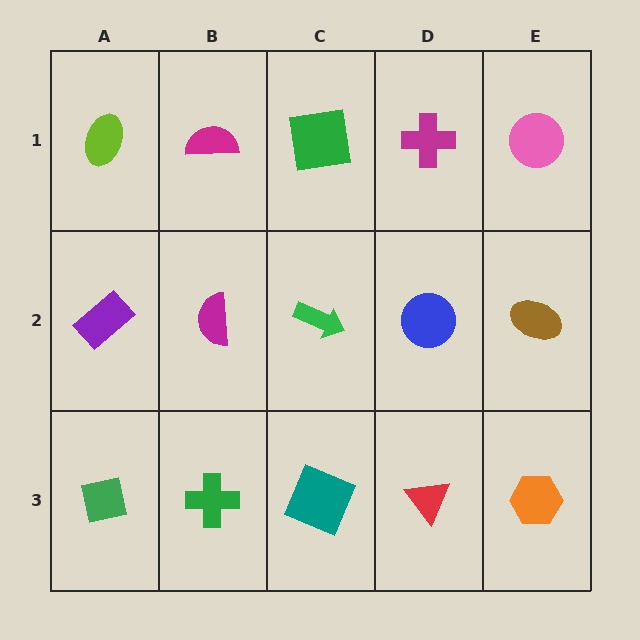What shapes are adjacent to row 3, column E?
A brown ellipse (row 2, column E), a red triangle (row 3, column D).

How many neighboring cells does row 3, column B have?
3.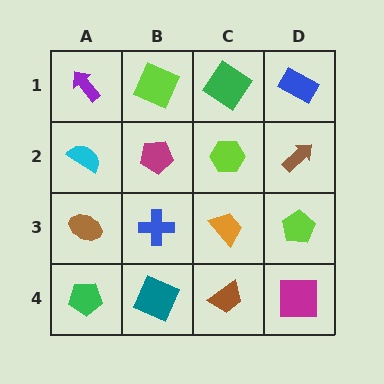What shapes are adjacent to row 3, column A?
A cyan semicircle (row 2, column A), a green pentagon (row 4, column A), a blue cross (row 3, column B).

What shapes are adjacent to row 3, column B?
A magenta pentagon (row 2, column B), a teal square (row 4, column B), a brown ellipse (row 3, column A), an orange trapezoid (row 3, column C).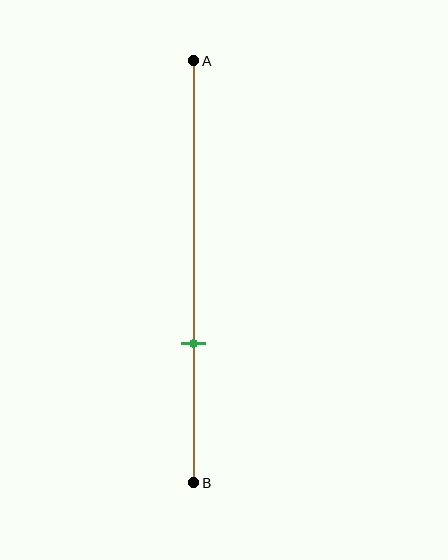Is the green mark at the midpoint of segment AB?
No, the mark is at about 65% from A, not at the 50% midpoint.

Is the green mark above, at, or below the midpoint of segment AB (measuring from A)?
The green mark is below the midpoint of segment AB.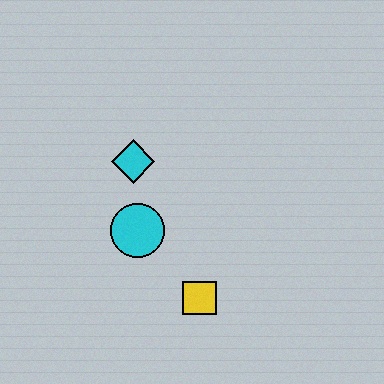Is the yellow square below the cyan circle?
Yes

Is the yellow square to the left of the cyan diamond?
No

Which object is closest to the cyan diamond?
The cyan circle is closest to the cyan diamond.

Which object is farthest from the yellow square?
The cyan diamond is farthest from the yellow square.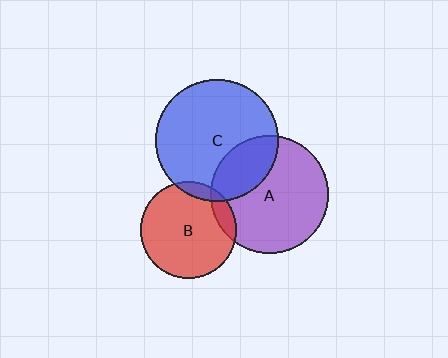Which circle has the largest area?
Circle C (blue).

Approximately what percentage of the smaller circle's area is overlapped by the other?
Approximately 25%.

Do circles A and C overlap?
Yes.